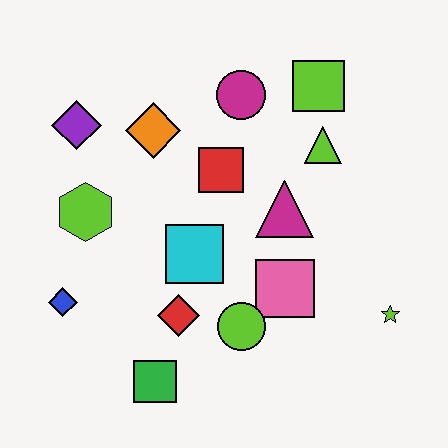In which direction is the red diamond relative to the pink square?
The red diamond is to the left of the pink square.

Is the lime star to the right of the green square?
Yes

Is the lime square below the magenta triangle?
No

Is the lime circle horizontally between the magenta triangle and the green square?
Yes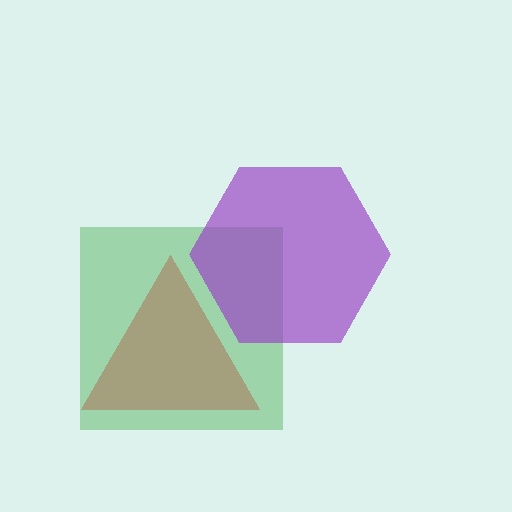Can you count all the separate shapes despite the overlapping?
Yes, there are 3 separate shapes.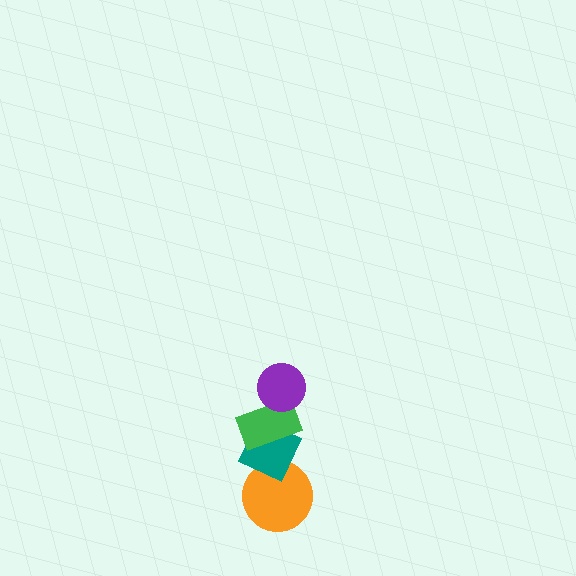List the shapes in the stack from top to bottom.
From top to bottom: the purple circle, the green rectangle, the teal diamond, the orange circle.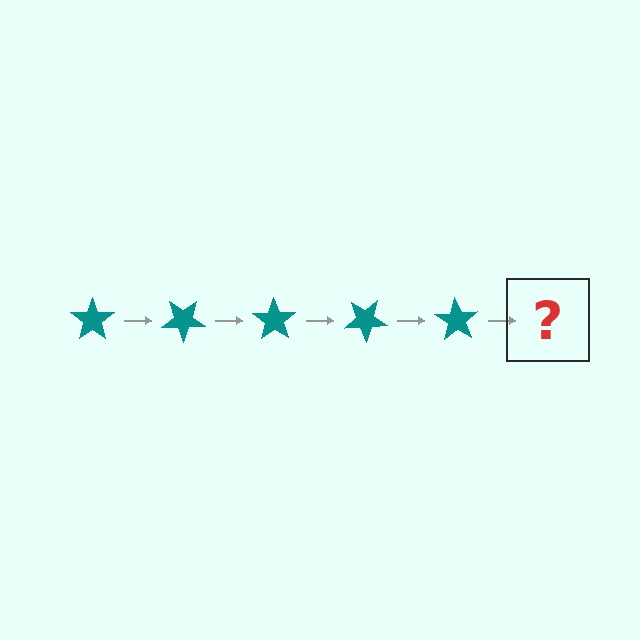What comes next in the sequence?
The next element should be a teal star rotated 175 degrees.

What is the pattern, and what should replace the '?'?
The pattern is that the star rotates 35 degrees each step. The '?' should be a teal star rotated 175 degrees.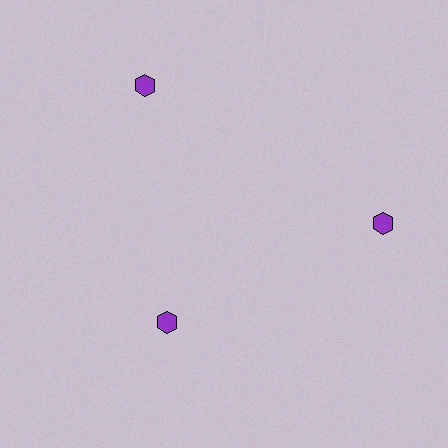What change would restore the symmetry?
The symmetry would be restored by moving it outward, back onto the ring so that all 3 hexagons sit at equal angles and equal distance from the center.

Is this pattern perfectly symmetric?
No. The 3 purple hexagons are arranged in a ring, but one element near the 7 o'clock position is pulled inward toward the center, breaking the 3-fold rotational symmetry.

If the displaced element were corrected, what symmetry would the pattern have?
It would have 3-fold rotational symmetry — the pattern would map onto itself every 120 degrees.